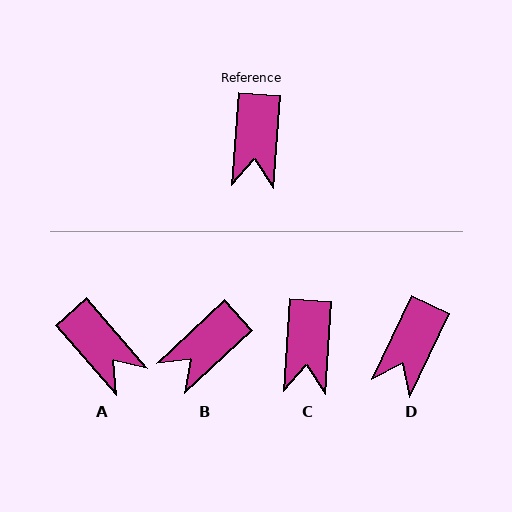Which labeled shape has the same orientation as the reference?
C.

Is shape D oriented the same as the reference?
No, it is off by about 21 degrees.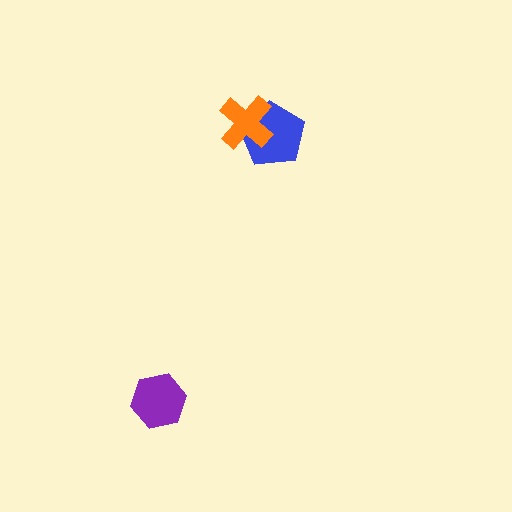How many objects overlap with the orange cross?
1 object overlaps with the orange cross.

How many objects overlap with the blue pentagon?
1 object overlaps with the blue pentagon.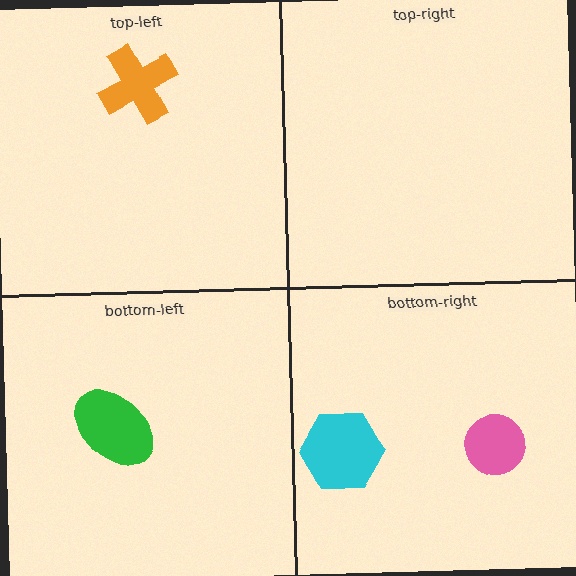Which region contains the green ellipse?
The bottom-left region.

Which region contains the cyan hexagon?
The bottom-right region.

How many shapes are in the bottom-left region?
1.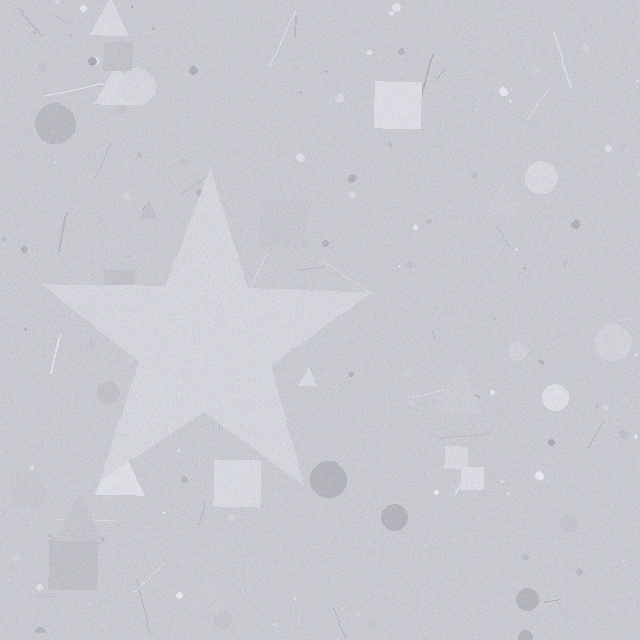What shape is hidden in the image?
A star is hidden in the image.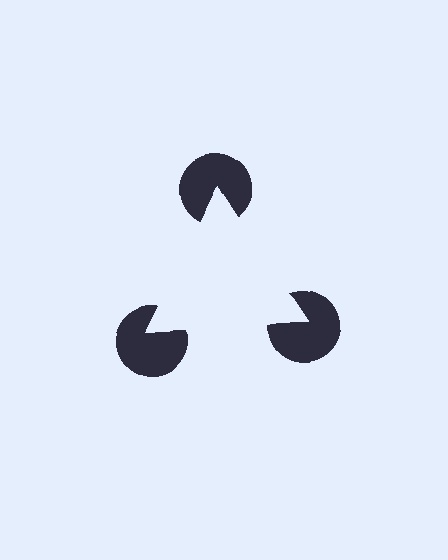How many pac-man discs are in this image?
There are 3 — one at each vertex of the illusory triangle.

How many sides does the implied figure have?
3 sides.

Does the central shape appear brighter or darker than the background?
It typically appears slightly brighter than the background, even though no actual brightness change is drawn.